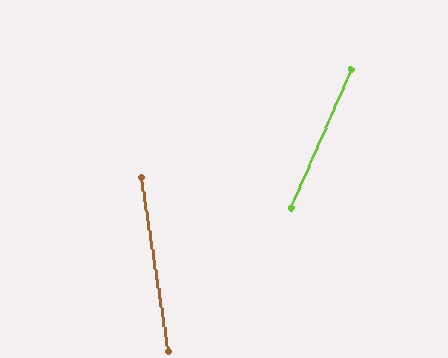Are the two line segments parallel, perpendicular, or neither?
Neither parallel nor perpendicular — they differ by about 32°.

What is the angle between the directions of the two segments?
Approximately 32 degrees.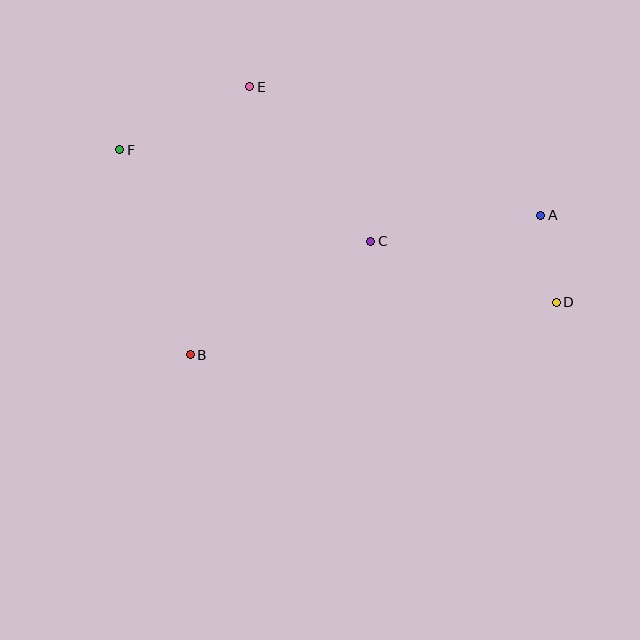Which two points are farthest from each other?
Points D and F are farthest from each other.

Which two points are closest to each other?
Points A and D are closest to each other.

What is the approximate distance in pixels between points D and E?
The distance between D and E is approximately 375 pixels.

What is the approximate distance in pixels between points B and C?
The distance between B and C is approximately 213 pixels.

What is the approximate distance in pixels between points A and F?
The distance between A and F is approximately 426 pixels.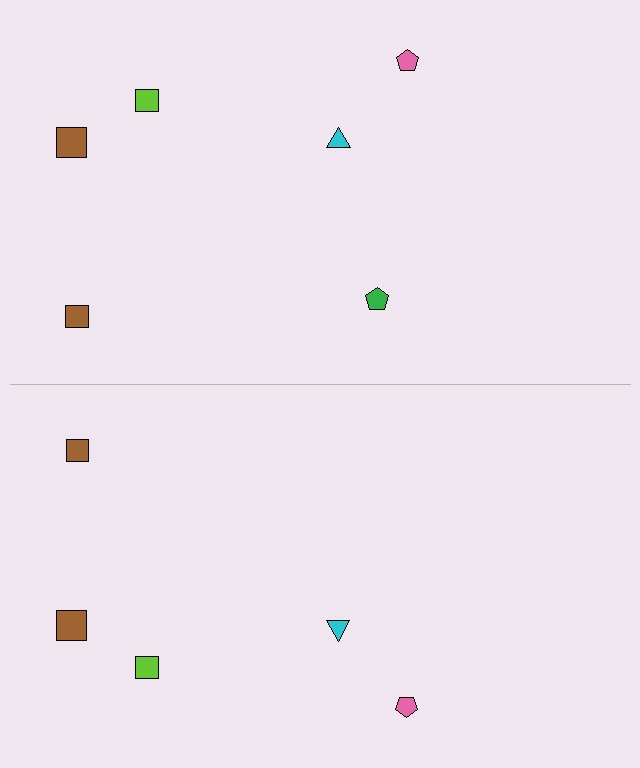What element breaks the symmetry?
A green pentagon is missing from the bottom side.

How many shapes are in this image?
There are 11 shapes in this image.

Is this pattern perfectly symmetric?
No, the pattern is not perfectly symmetric. A green pentagon is missing from the bottom side.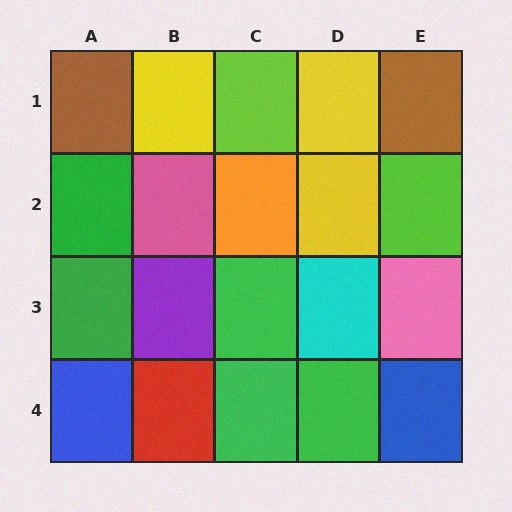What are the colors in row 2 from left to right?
Green, pink, orange, yellow, lime.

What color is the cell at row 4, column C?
Green.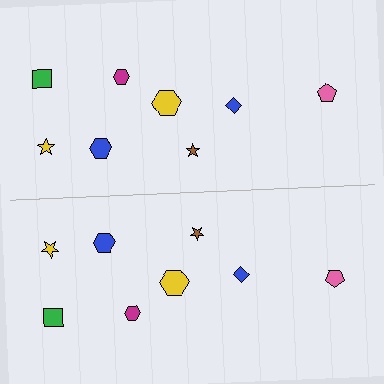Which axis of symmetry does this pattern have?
The pattern has a horizontal axis of symmetry running through the center of the image.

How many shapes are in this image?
There are 16 shapes in this image.